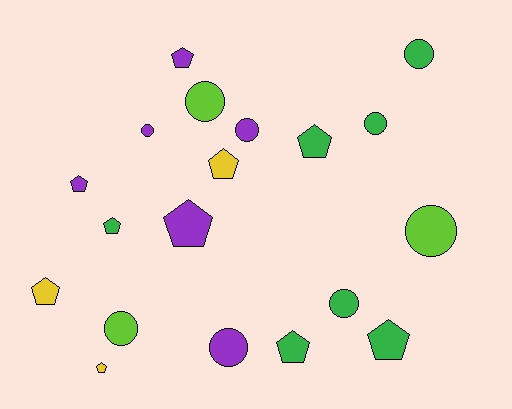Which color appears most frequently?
Green, with 7 objects.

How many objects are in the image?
There are 19 objects.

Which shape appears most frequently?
Pentagon, with 10 objects.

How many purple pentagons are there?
There are 3 purple pentagons.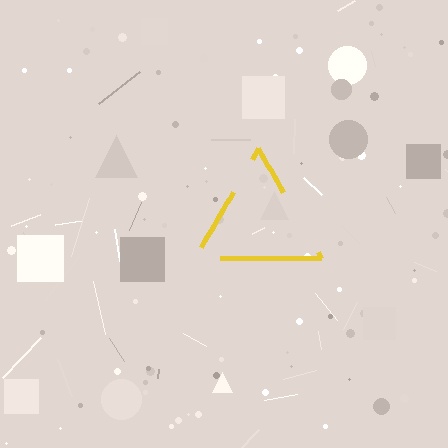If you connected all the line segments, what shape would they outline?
They would outline a triangle.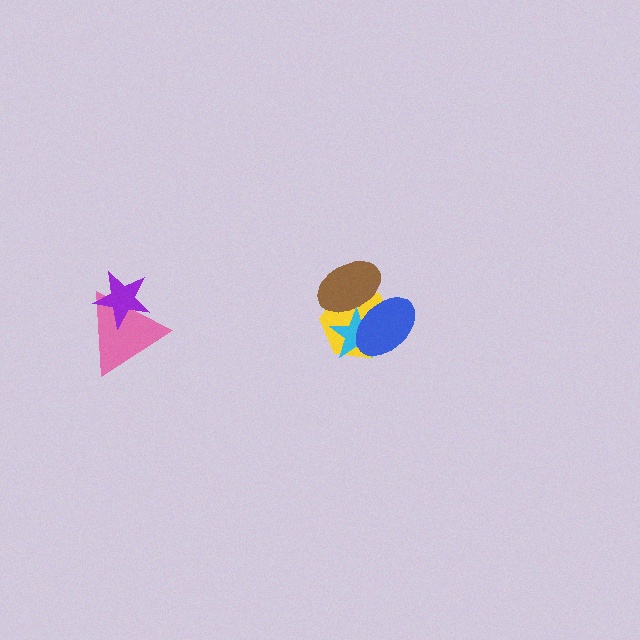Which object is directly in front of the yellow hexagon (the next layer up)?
The brown ellipse is directly in front of the yellow hexagon.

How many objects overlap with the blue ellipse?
3 objects overlap with the blue ellipse.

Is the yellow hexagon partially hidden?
Yes, it is partially covered by another shape.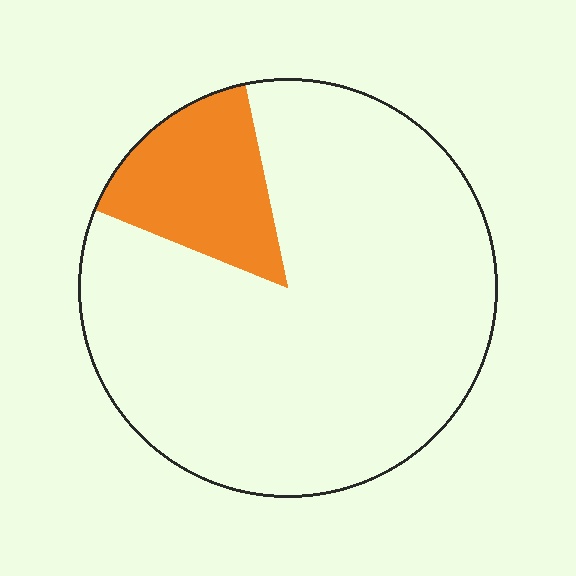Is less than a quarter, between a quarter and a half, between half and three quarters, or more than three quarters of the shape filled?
Less than a quarter.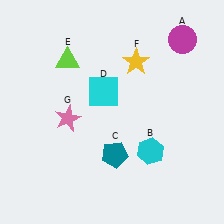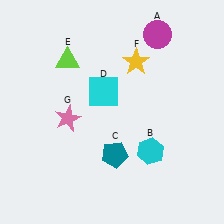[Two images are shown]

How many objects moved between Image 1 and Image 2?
1 object moved between the two images.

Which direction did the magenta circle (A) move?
The magenta circle (A) moved left.